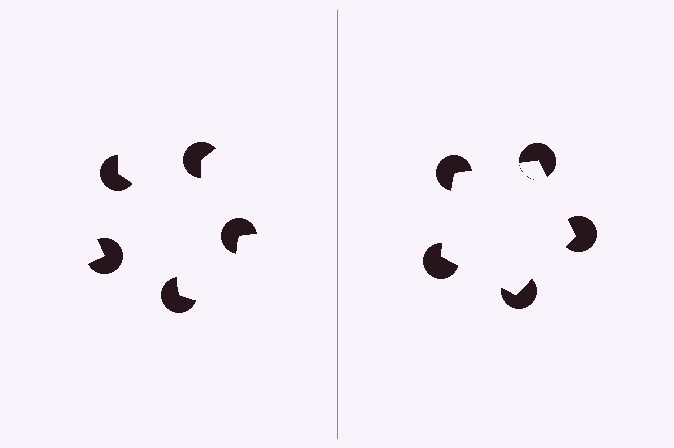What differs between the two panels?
The pac-man discs are positioned identically on both sides; only the wedge orientations differ. On the right they align to a pentagon; on the left they are misaligned.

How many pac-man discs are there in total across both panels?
10 — 5 on each side.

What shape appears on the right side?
An illusory pentagon.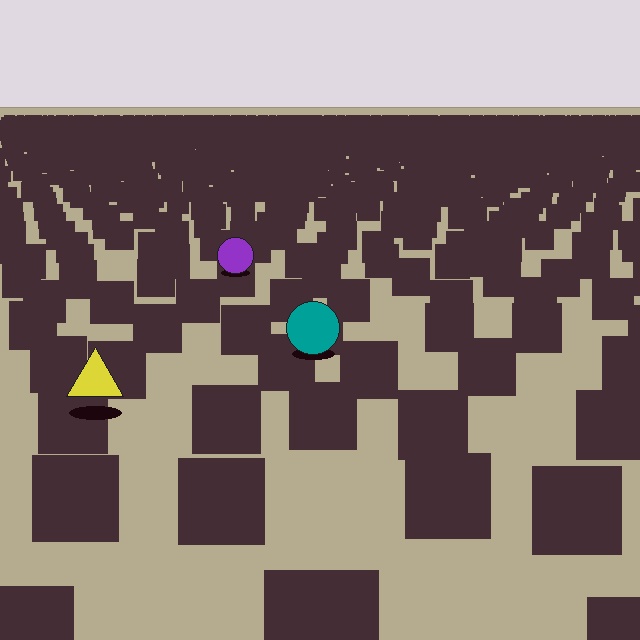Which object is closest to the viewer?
The yellow triangle is closest. The texture marks near it are larger and more spread out.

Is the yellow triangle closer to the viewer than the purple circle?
Yes. The yellow triangle is closer — you can tell from the texture gradient: the ground texture is coarser near it.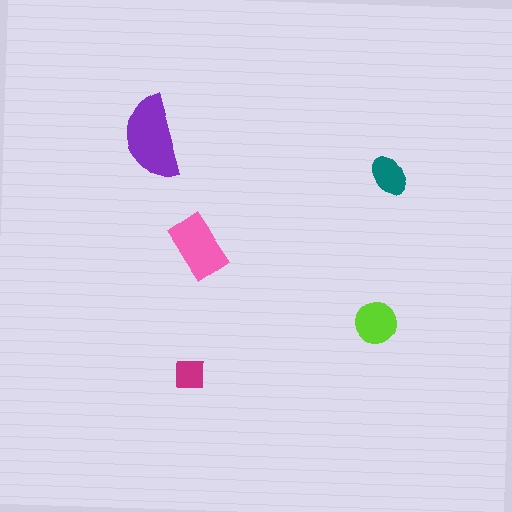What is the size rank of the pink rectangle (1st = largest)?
2nd.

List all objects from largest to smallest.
The purple semicircle, the pink rectangle, the lime circle, the teal ellipse, the magenta square.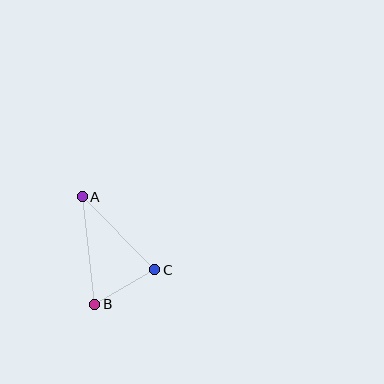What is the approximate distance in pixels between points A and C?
The distance between A and C is approximately 103 pixels.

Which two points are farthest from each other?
Points A and B are farthest from each other.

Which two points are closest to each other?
Points B and C are closest to each other.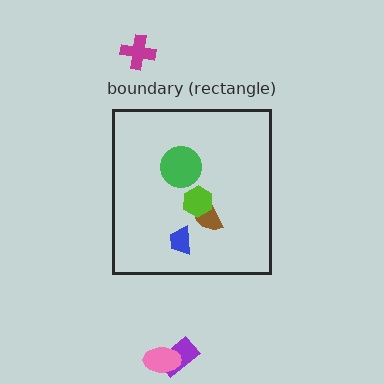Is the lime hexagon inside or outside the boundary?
Inside.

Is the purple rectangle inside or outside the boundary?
Outside.